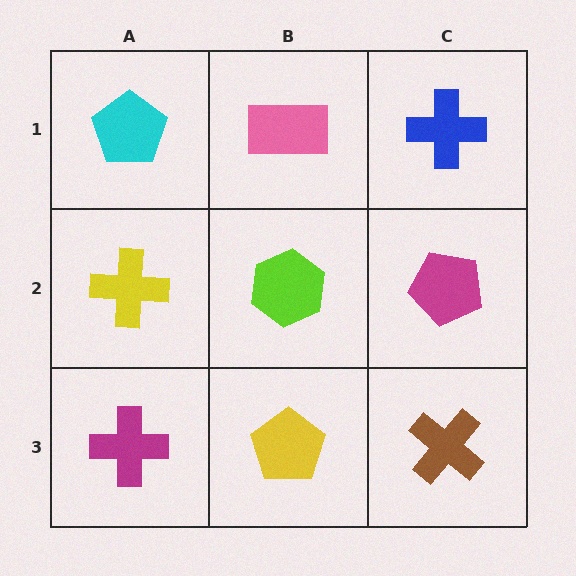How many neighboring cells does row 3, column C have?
2.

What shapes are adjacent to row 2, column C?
A blue cross (row 1, column C), a brown cross (row 3, column C), a lime hexagon (row 2, column B).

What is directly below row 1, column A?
A yellow cross.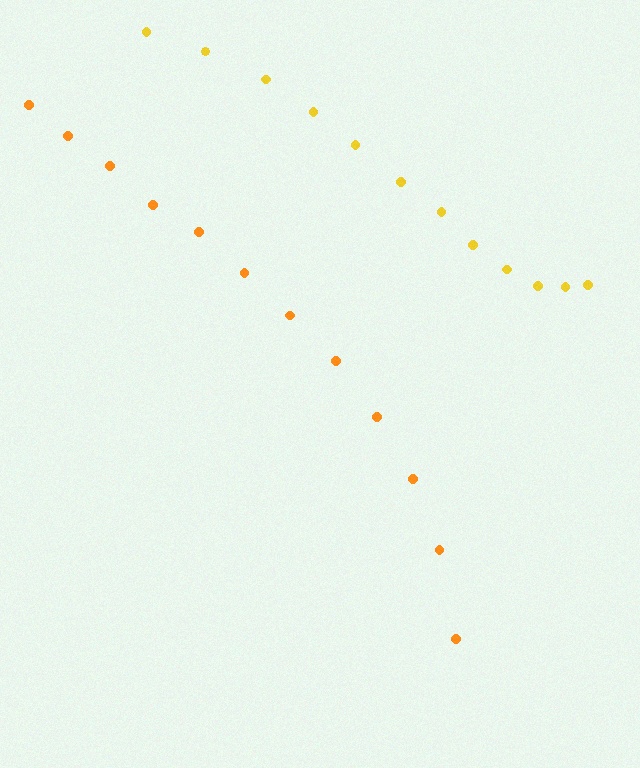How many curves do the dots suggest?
There are 2 distinct paths.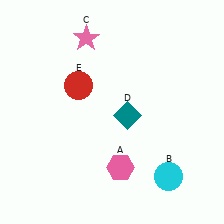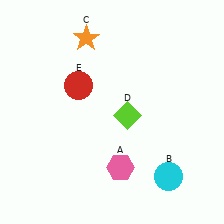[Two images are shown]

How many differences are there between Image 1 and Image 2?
There are 2 differences between the two images.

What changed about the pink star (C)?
In Image 1, C is pink. In Image 2, it changed to orange.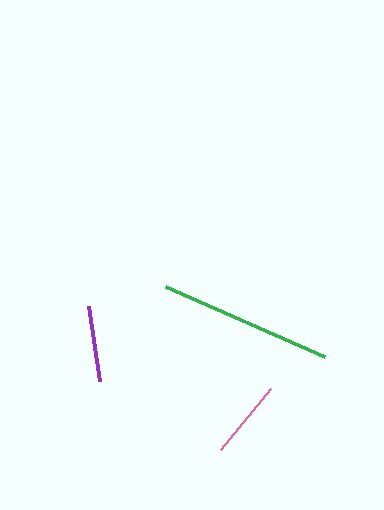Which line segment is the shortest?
The purple line is the shortest at approximately 76 pixels.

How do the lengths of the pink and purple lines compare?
The pink and purple lines are approximately the same length.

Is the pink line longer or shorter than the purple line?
The pink line is longer than the purple line.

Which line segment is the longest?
The green line is the longest at approximately 174 pixels.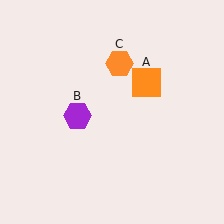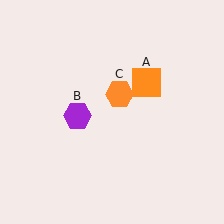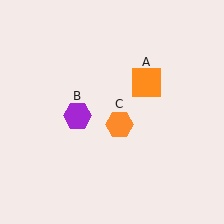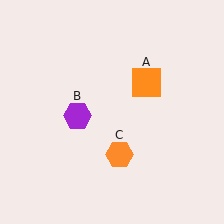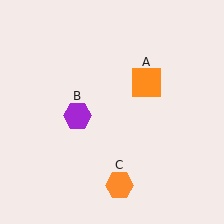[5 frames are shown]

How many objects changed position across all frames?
1 object changed position: orange hexagon (object C).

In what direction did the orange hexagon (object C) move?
The orange hexagon (object C) moved down.